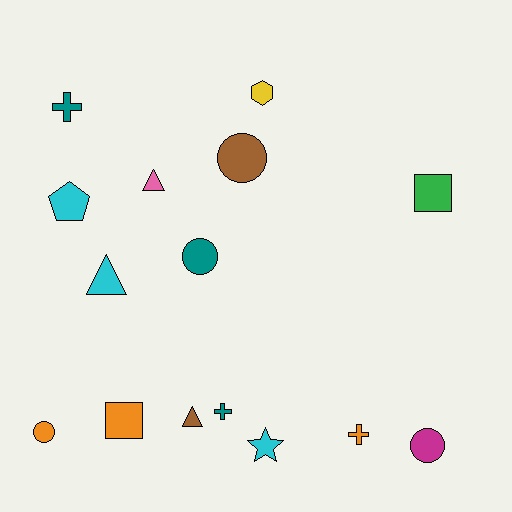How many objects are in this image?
There are 15 objects.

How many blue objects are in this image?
There are no blue objects.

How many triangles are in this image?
There are 3 triangles.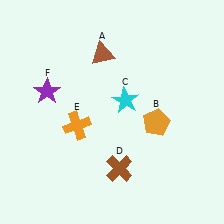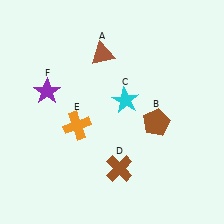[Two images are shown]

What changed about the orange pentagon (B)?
In Image 1, B is orange. In Image 2, it changed to brown.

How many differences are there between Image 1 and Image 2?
There is 1 difference between the two images.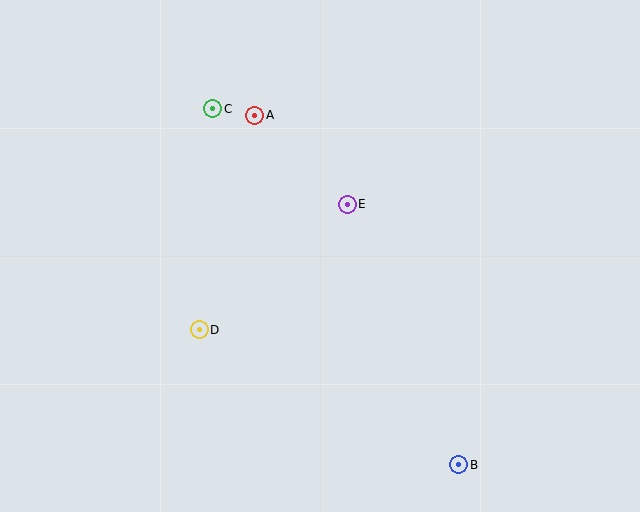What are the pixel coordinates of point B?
Point B is at (459, 465).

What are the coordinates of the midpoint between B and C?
The midpoint between B and C is at (336, 287).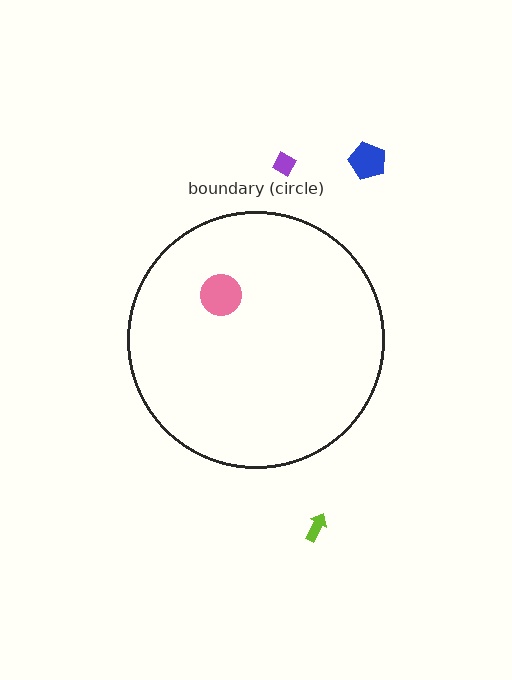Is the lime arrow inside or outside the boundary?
Outside.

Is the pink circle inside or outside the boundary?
Inside.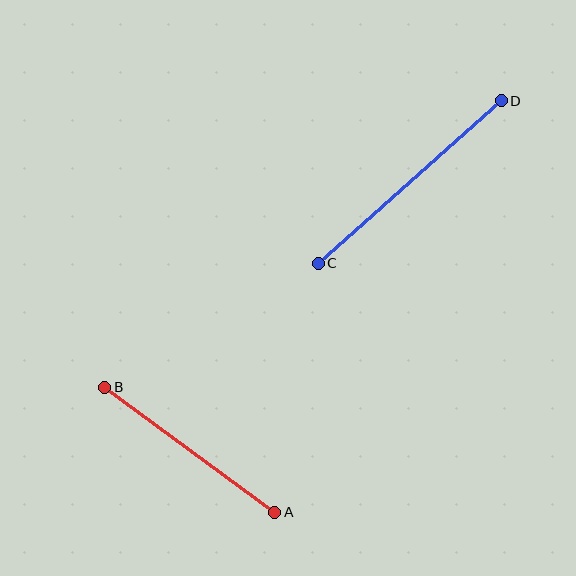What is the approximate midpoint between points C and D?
The midpoint is at approximately (410, 182) pixels.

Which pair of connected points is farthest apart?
Points C and D are farthest apart.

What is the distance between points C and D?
The distance is approximately 245 pixels.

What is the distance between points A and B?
The distance is approximately 212 pixels.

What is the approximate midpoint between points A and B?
The midpoint is at approximately (190, 450) pixels.